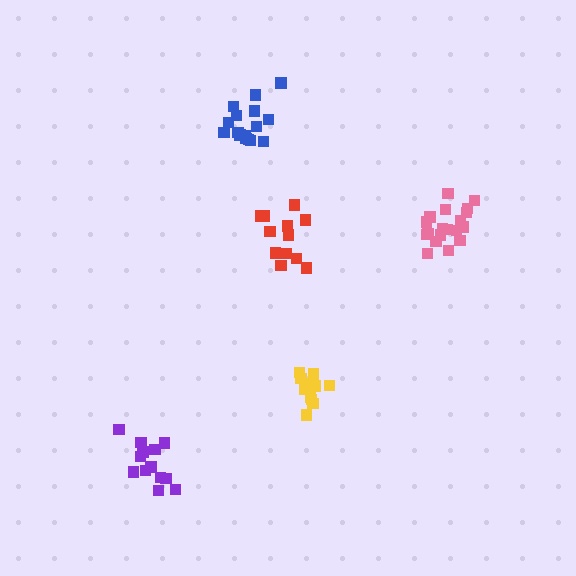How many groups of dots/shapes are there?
There are 5 groups.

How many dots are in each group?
Group 1: 16 dots, Group 2: 14 dots, Group 3: 13 dots, Group 4: 14 dots, Group 5: 19 dots (76 total).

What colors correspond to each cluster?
The clusters are colored: blue, purple, red, yellow, pink.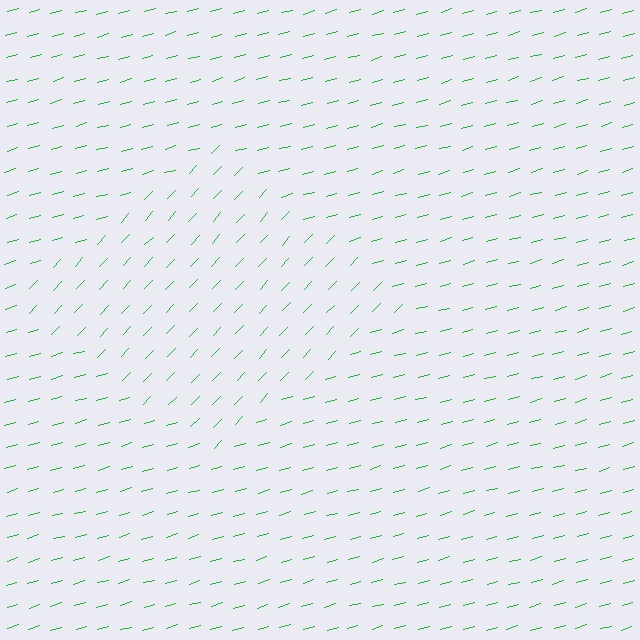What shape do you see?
I see a diamond.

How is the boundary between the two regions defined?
The boundary is defined purely by a change in line orientation (approximately 31 degrees difference). All lines are the same color and thickness.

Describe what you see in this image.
The image is filled with small green line segments. A diamond region in the image has lines oriented differently from the surrounding lines, creating a visible texture boundary.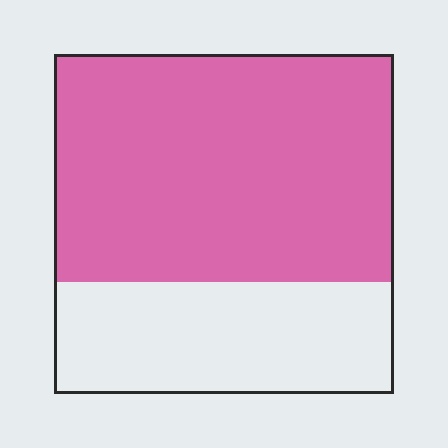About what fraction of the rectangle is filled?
About two thirds (2/3).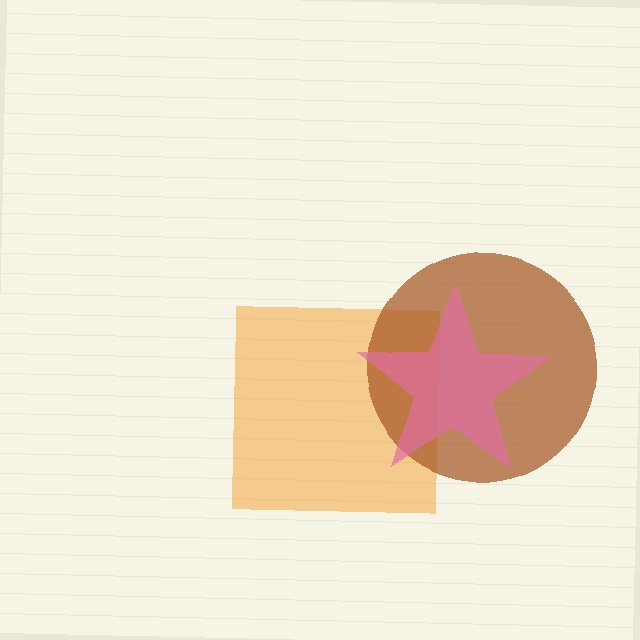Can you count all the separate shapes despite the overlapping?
Yes, there are 3 separate shapes.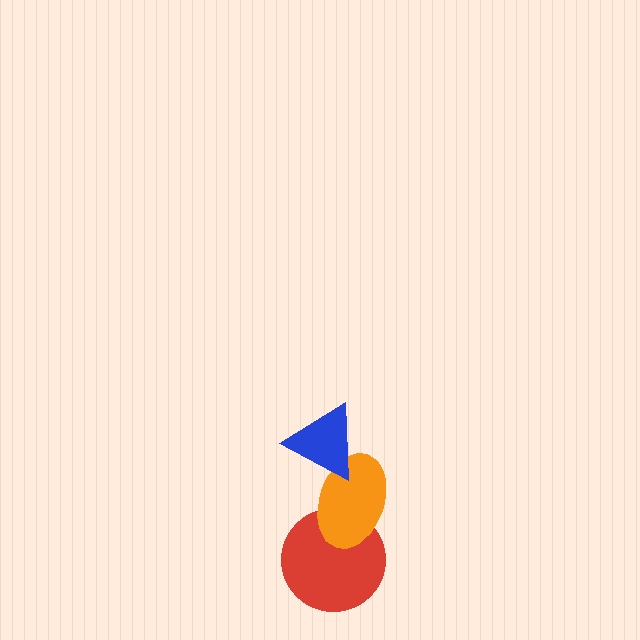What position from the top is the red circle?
The red circle is 3rd from the top.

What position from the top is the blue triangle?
The blue triangle is 1st from the top.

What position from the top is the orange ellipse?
The orange ellipse is 2nd from the top.